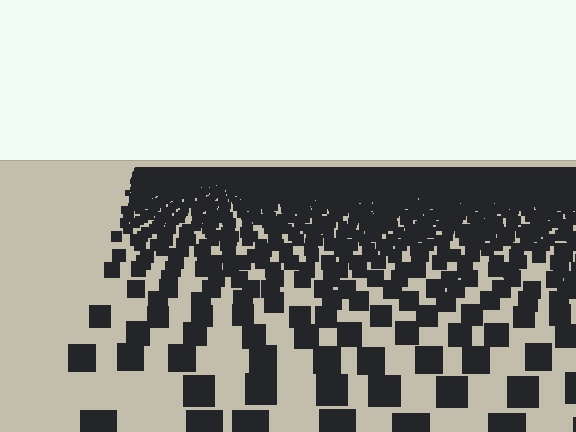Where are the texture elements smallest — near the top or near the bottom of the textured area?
Near the top.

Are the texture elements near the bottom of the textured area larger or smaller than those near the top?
Larger. Near the bottom, elements are closer to the viewer and appear at a bigger on-screen size.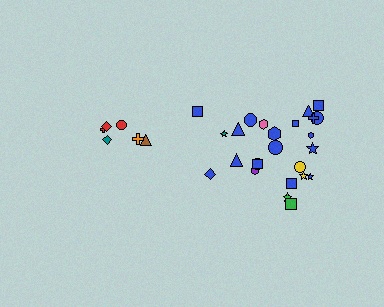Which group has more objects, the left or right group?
The right group.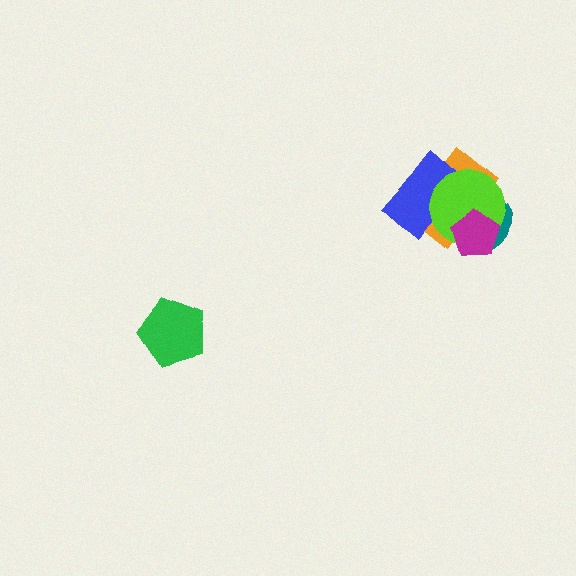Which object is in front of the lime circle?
The magenta pentagon is in front of the lime circle.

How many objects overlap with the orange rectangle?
4 objects overlap with the orange rectangle.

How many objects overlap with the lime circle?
4 objects overlap with the lime circle.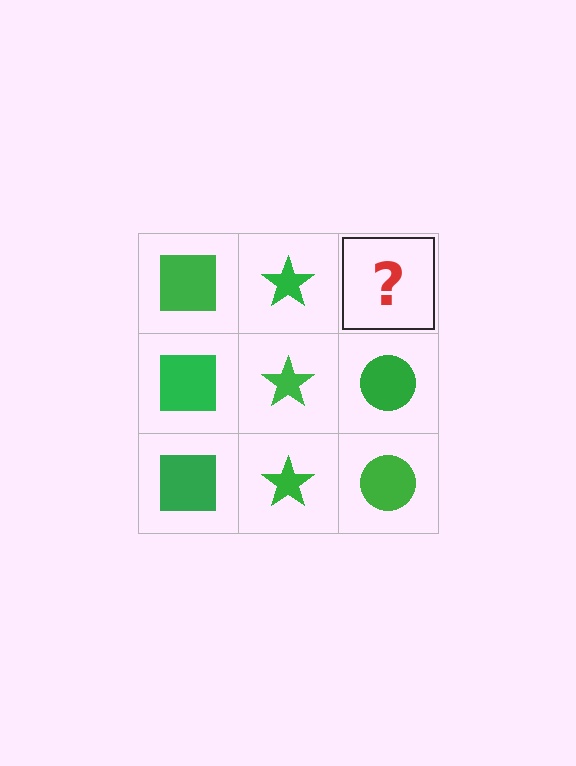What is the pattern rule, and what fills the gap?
The rule is that each column has a consistent shape. The gap should be filled with a green circle.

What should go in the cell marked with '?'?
The missing cell should contain a green circle.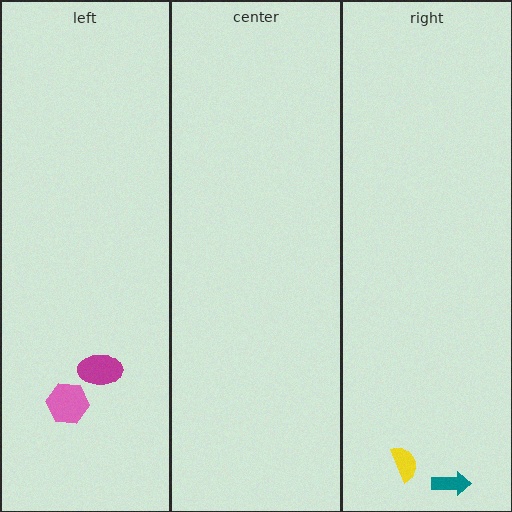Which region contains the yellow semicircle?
The right region.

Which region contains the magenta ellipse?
The left region.